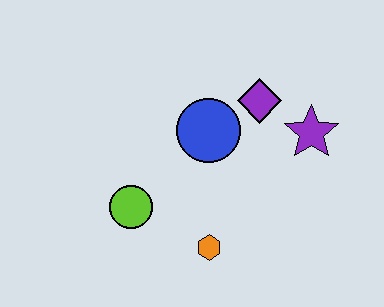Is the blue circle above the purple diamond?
No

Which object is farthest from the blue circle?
The orange hexagon is farthest from the blue circle.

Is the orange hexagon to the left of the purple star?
Yes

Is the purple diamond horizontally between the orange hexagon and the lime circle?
No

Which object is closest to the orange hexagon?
The lime circle is closest to the orange hexagon.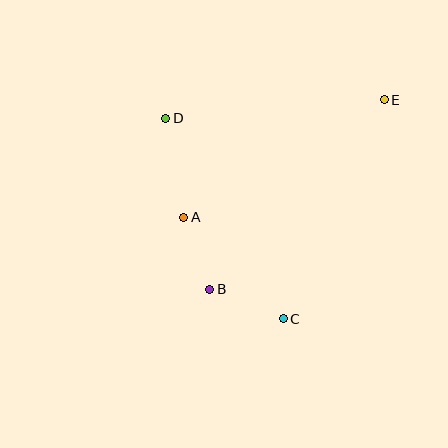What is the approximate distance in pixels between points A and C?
The distance between A and C is approximately 142 pixels.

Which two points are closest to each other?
Points A and B are closest to each other.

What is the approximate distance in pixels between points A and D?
The distance between A and D is approximately 101 pixels.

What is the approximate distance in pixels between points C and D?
The distance between C and D is approximately 232 pixels.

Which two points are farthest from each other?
Points B and E are farthest from each other.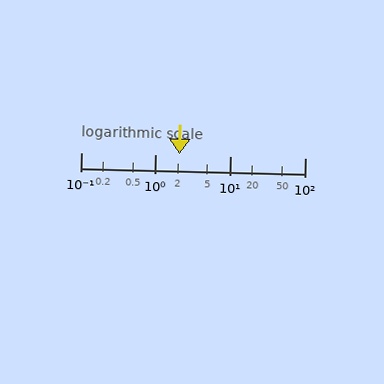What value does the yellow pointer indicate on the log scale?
The pointer indicates approximately 2.1.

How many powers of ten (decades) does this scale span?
The scale spans 3 decades, from 0.1 to 100.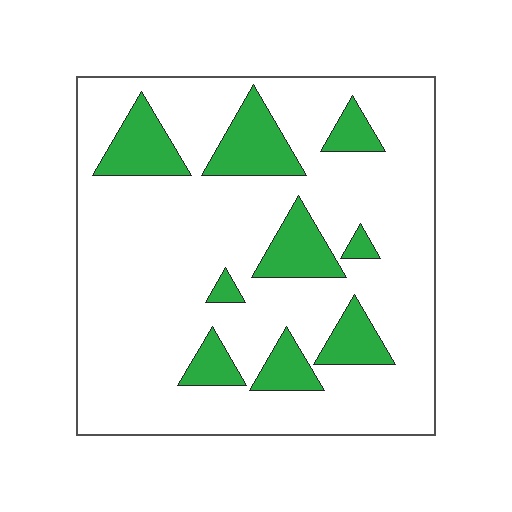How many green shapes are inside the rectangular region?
9.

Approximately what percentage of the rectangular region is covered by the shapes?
Approximately 20%.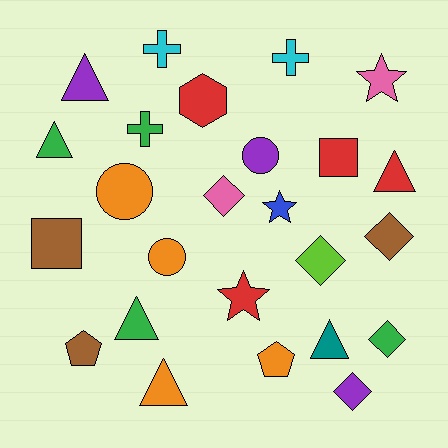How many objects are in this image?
There are 25 objects.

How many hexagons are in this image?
There is 1 hexagon.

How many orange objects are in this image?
There are 4 orange objects.